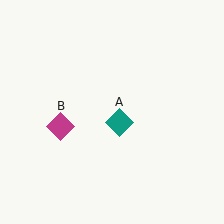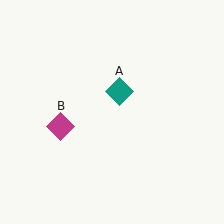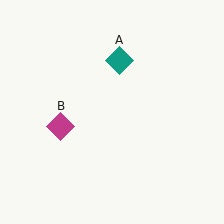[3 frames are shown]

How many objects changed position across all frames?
1 object changed position: teal diamond (object A).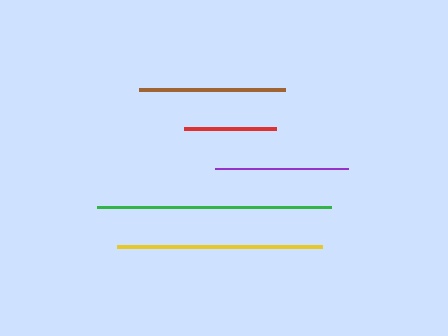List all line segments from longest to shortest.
From longest to shortest: green, yellow, brown, purple, red.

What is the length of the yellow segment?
The yellow segment is approximately 205 pixels long.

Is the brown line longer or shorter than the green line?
The green line is longer than the brown line.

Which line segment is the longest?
The green line is the longest at approximately 234 pixels.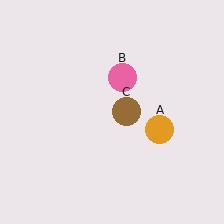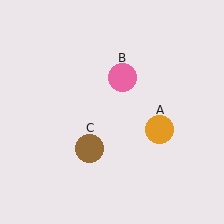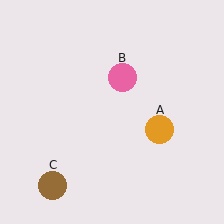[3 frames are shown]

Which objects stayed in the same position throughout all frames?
Orange circle (object A) and pink circle (object B) remained stationary.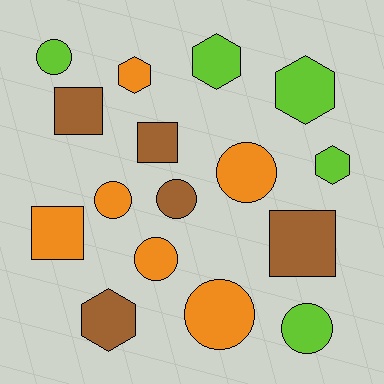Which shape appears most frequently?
Circle, with 7 objects.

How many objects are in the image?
There are 16 objects.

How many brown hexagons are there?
There is 1 brown hexagon.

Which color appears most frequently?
Orange, with 6 objects.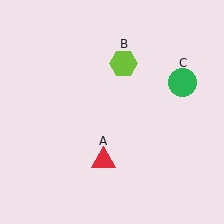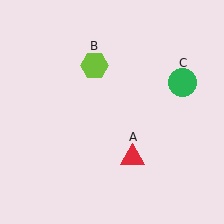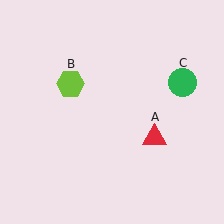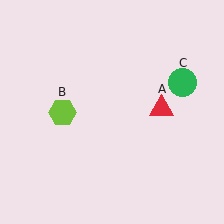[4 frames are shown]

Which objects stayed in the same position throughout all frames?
Green circle (object C) remained stationary.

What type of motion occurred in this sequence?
The red triangle (object A), lime hexagon (object B) rotated counterclockwise around the center of the scene.